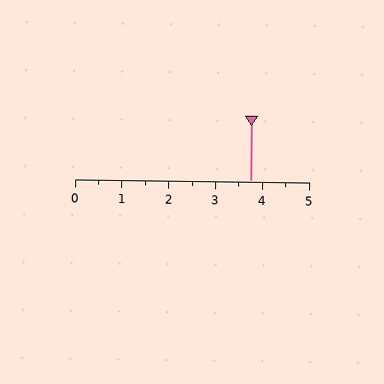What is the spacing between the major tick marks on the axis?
The major ticks are spaced 1 apart.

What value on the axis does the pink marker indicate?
The marker indicates approximately 3.8.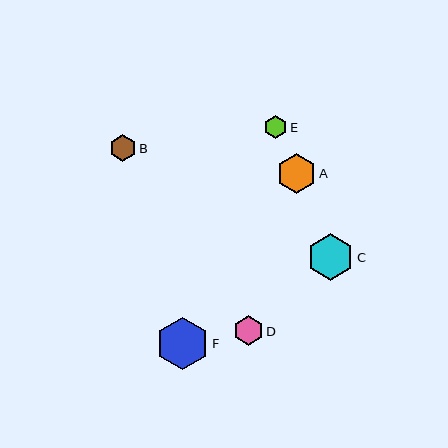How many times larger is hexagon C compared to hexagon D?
Hexagon C is approximately 1.6 times the size of hexagon D.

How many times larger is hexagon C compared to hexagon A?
Hexagon C is approximately 1.2 times the size of hexagon A.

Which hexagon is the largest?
Hexagon F is the largest with a size of approximately 53 pixels.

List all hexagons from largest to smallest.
From largest to smallest: F, C, A, D, B, E.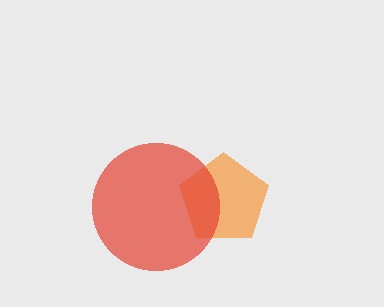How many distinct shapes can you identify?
There are 2 distinct shapes: an orange pentagon, a red circle.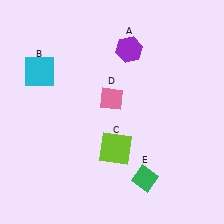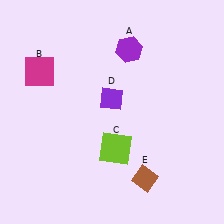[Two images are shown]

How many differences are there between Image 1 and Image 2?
There are 3 differences between the two images.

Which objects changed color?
B changed from cyan to magenta. D changed from pink to purple. E changed from green to brown.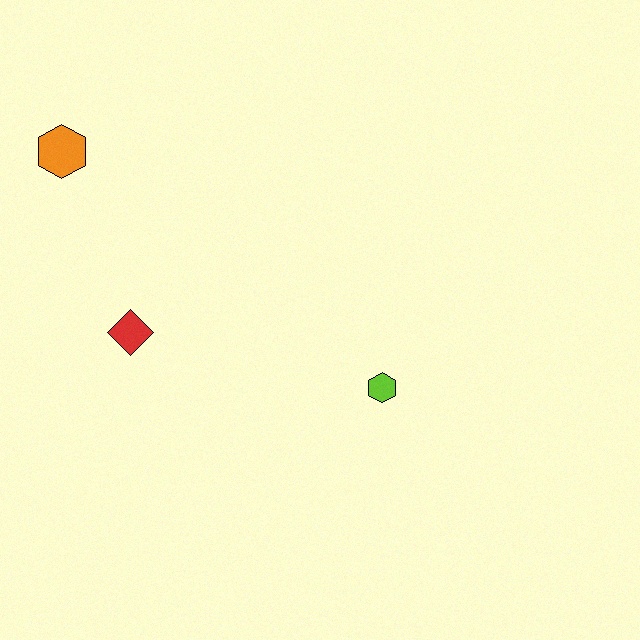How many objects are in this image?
There are 3 objects.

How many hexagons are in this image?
There are 2 hexagons.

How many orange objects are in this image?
There is 1 orange object.